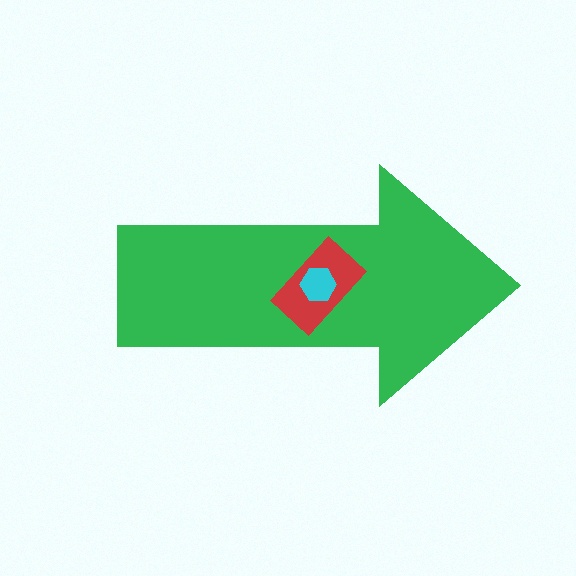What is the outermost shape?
The green arrow.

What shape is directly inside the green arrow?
The red rectangle.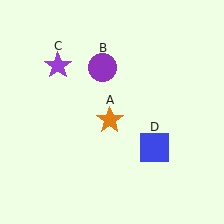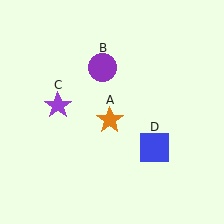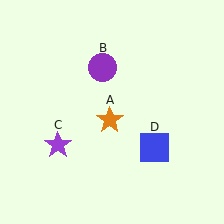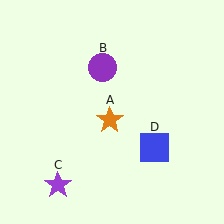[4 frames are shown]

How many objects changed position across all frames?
1 object changed position: purple star (object C).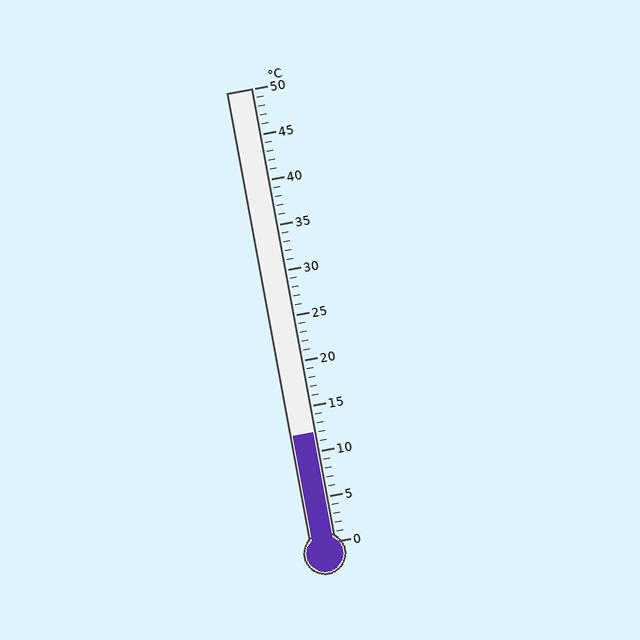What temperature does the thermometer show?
The thermometer shows approximately 12°C.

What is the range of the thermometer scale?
The thermometer scale ranges from 0°C to 50°C.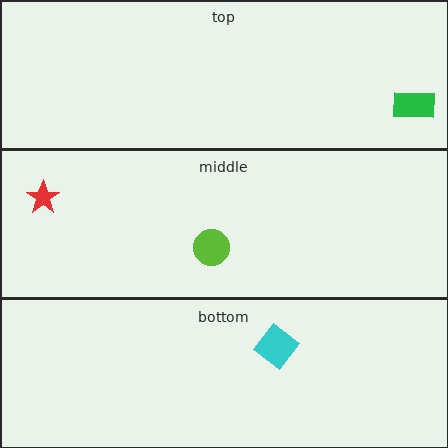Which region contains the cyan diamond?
The bottom region.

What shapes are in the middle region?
The lime circle, the red star.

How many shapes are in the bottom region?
1.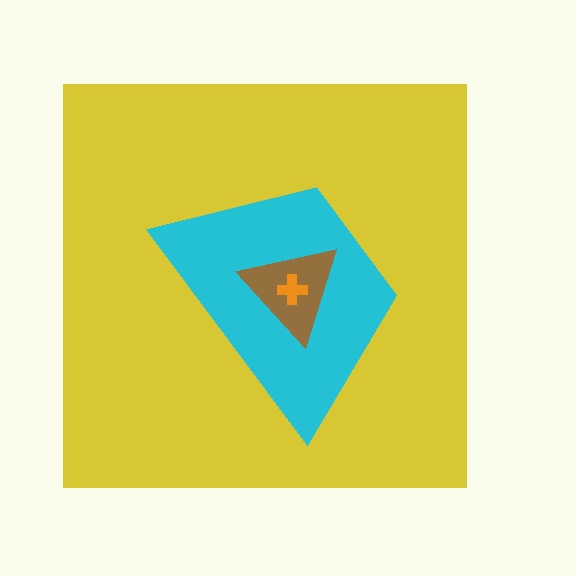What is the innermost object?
The orange cross.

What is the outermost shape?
The yellow square.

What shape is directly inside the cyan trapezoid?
The brown triangle.